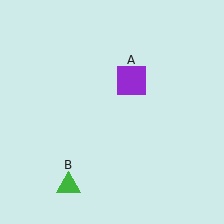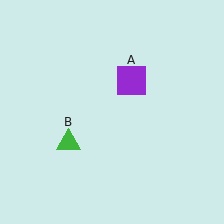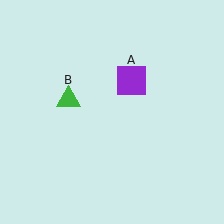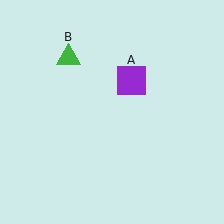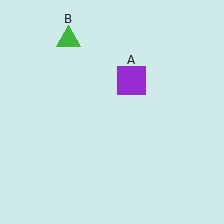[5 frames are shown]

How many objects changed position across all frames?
1 object changed position: green triangle (object B).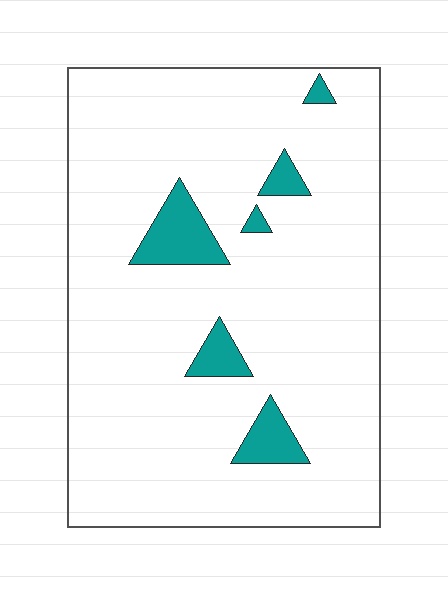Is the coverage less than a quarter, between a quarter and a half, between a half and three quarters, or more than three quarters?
Less than a quarter.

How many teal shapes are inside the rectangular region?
6.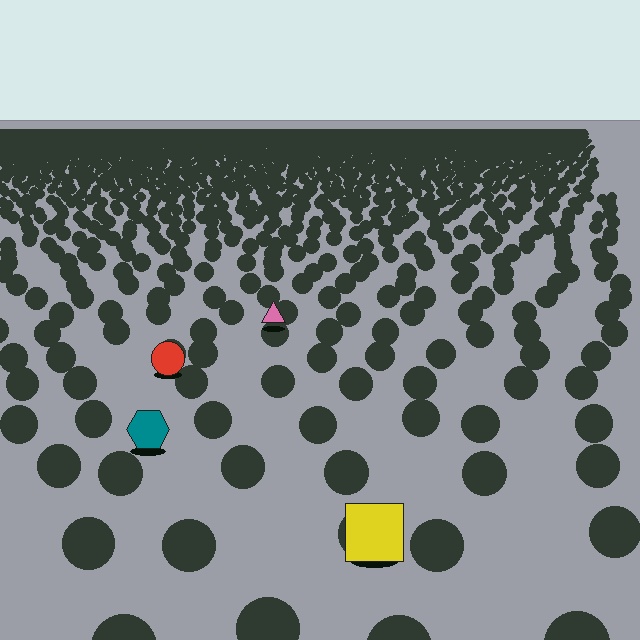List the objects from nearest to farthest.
From nearest to farthest: the yellow square, the teal hexagon, the red circle, the pink triangle.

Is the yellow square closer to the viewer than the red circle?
Yes. The yellow square is closer — you can tell from the texture gradient: the ground texture is coarser near it.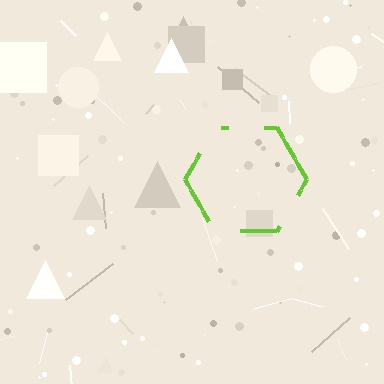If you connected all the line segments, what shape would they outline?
They would outline a hexagon.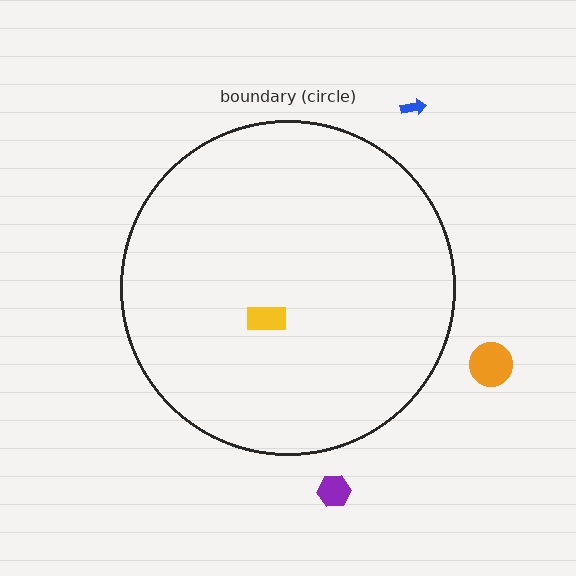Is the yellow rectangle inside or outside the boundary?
Inside.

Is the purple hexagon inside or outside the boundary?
Outside.